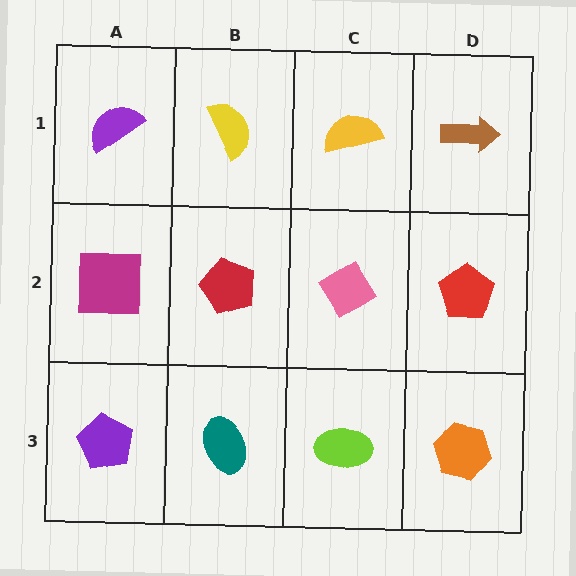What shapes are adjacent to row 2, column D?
A brown arrow (row 1, column D), an orange hexagon (row 3, column D), a pink diamond (row 2, column C).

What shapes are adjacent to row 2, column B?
A yellow semicircle (row 1, column B), a teal ellipse (row 3, column B), a magenta square (row 2, column A), a pink diamond (row 2, column C).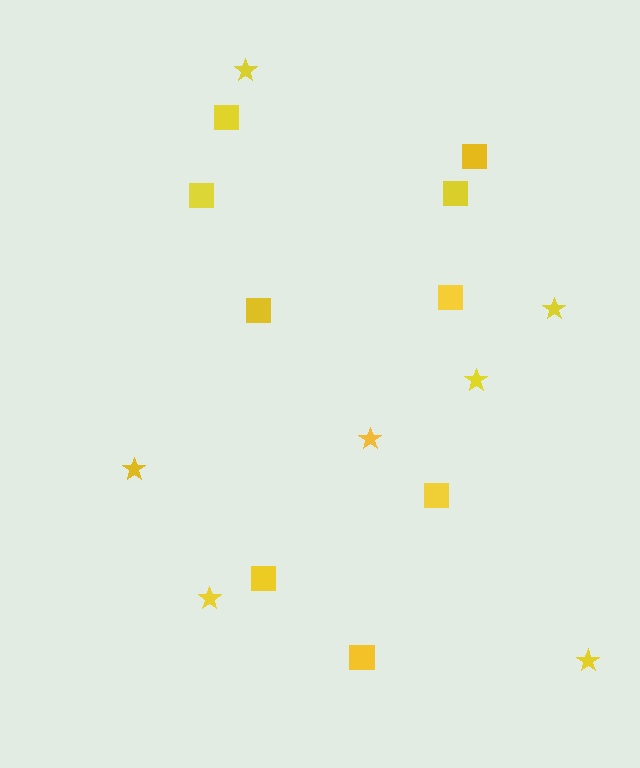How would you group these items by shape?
There are 2 groups: one group of squares (9) and one group of stars (7).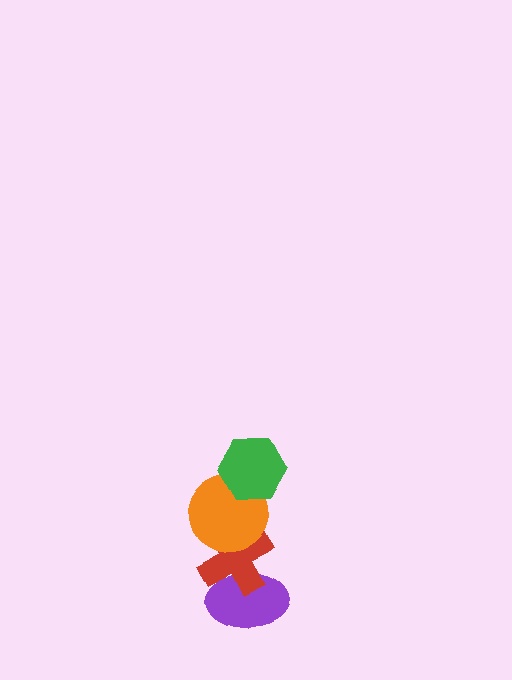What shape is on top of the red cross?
The orange circle is on top of the red cross.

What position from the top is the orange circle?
The orange circle is 2nd from the top.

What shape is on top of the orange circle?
The green hexagon is on top of the orange circle.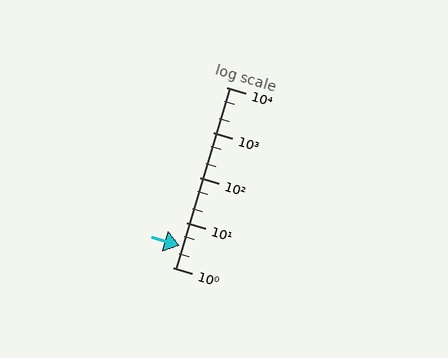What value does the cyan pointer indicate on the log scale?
The pointer indicates approximately 3.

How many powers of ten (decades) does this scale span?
The scale spans 4 decades, from 1 to 10000.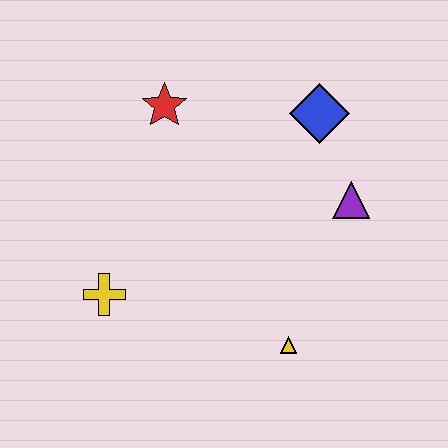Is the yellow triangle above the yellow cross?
No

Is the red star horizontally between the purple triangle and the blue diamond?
No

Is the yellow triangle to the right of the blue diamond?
No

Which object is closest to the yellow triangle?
The purple triangle is closest to the yellow triangle.